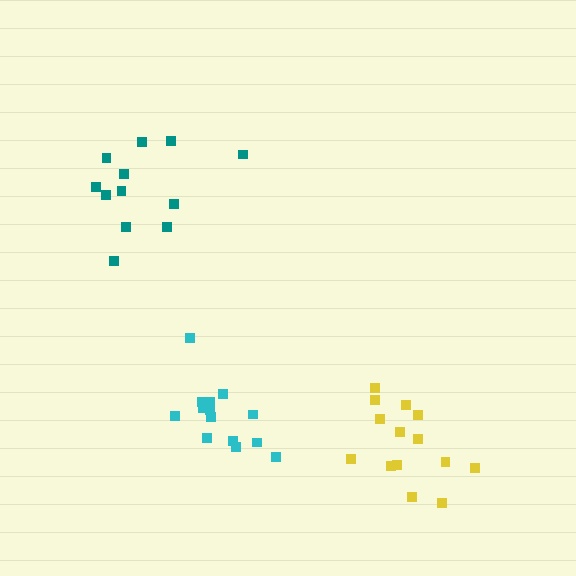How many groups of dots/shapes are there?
There are 3 groups.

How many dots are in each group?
Group 1: 14 dots, Group 2: 14 dots, Group 3: 12 dots (40 total).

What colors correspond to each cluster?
The clusters are colored: cyan, yellow, teal.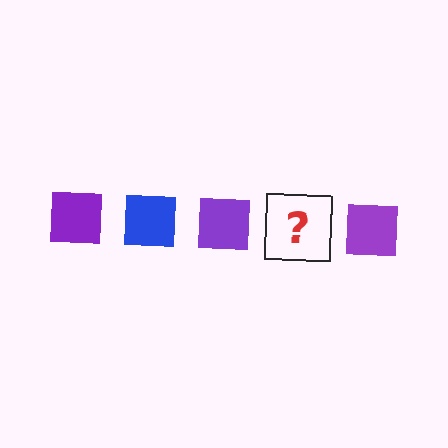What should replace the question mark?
The question mark should be replaced with a blue square.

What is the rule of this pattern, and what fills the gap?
The rule is that the pattern cycles through purple, blue squares. The gap should be filled with a blue square.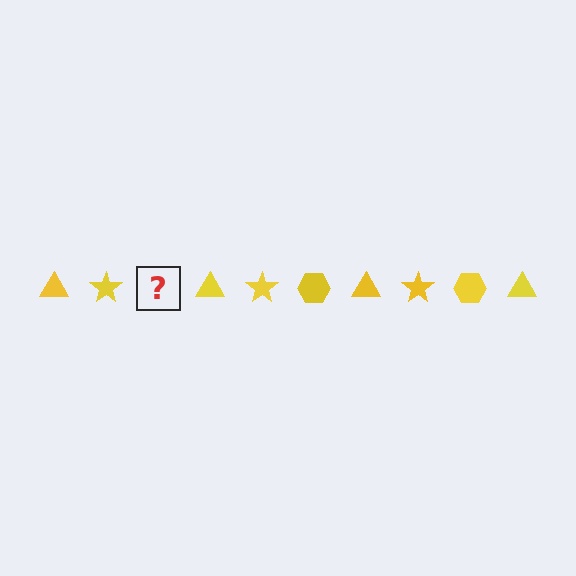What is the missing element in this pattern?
The missing element is a yellow hexagon.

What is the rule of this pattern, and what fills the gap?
The rule is that the pattern cycles through triangle, star, hexagon shapes in yellow. The gap should be filled with a yellow hexagon.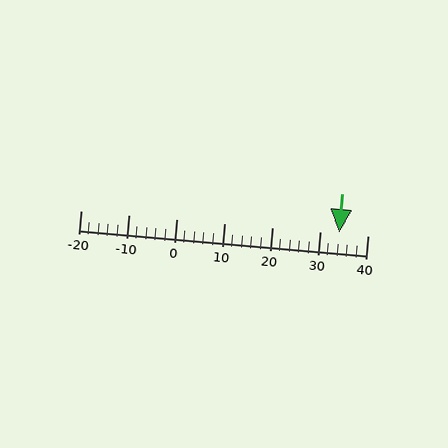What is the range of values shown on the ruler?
The ruler shows values from -20 to 40.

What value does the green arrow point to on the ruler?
The green arrow points to approximately 34.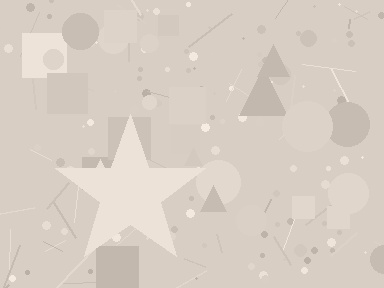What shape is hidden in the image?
A star is hidden in the image.